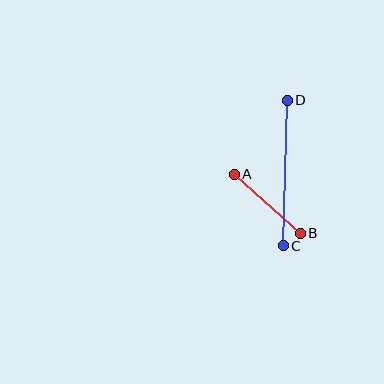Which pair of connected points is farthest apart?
Points C and D are farthest apart.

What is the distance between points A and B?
The distance is approximately 88 pixels.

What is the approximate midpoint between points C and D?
The midpoint is at approximately (285, 173) pixels.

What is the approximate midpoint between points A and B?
The midpoint is at approximately (267, 204) pixels.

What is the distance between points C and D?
The distance is approximately 146 pixels.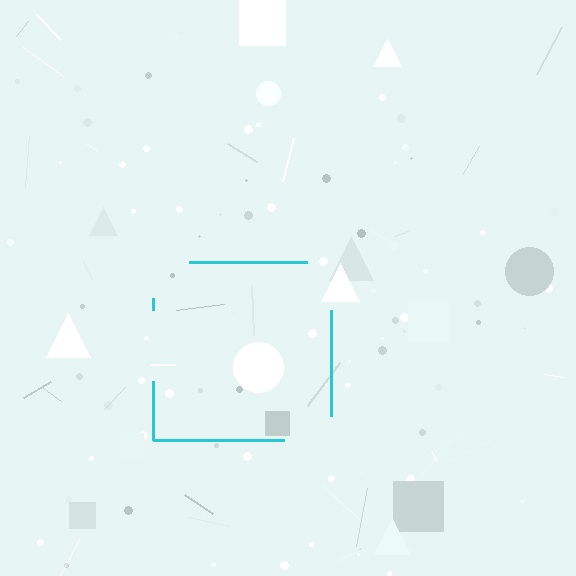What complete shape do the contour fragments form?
The contour fragments form a square.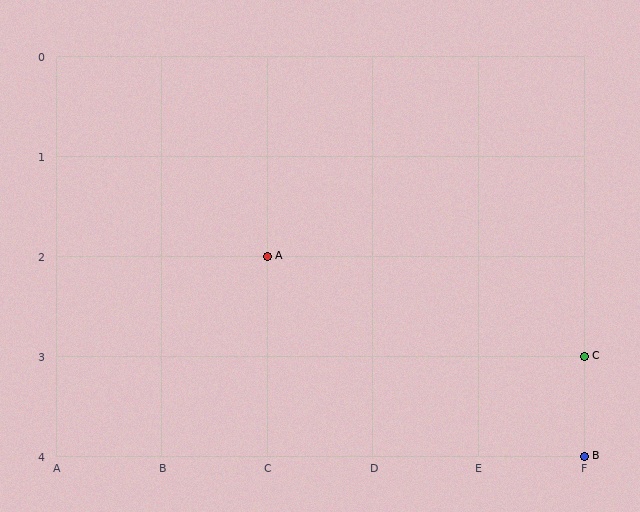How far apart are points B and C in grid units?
Points B and C are 1 row apart.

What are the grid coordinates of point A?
Point A is at grid coordinates (C, 2).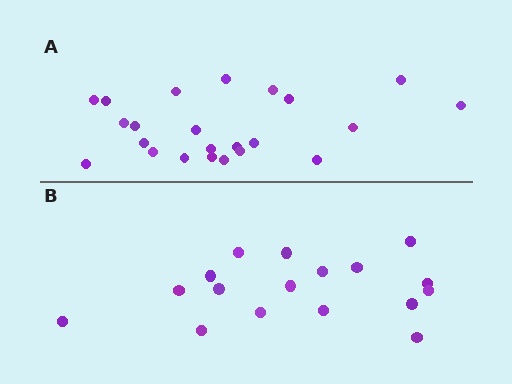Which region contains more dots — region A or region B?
Region A (the top region) has more dots.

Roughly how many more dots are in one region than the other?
Region A has about 6 more dots than region B.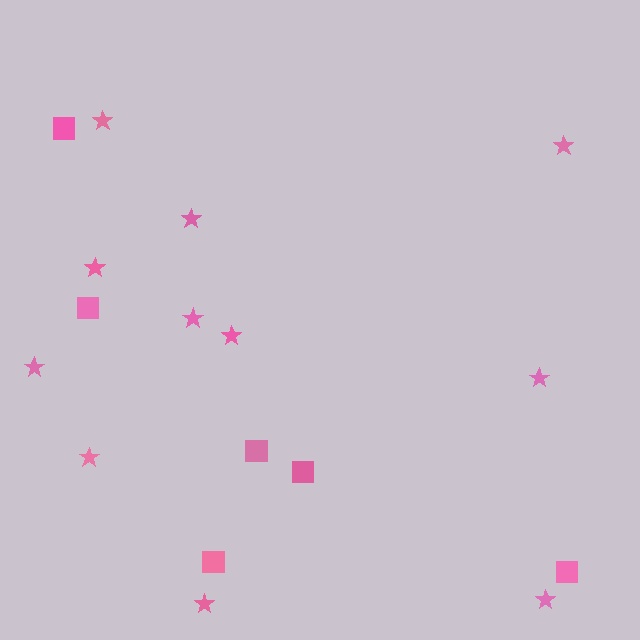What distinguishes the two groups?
There are 2 groups: one group of stars (11) and one group of squares (6).